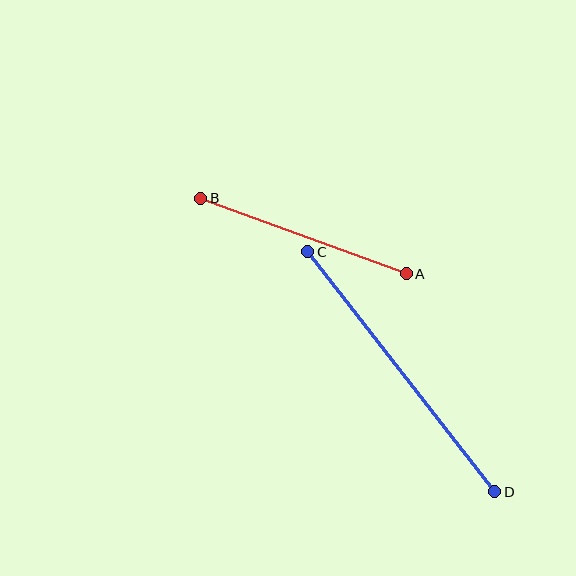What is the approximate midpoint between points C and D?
The midpoint is at approximately (401, 372) pixels.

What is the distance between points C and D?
The distance is approximately 304 pixels.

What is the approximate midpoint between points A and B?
The midpoint is at approximately (303, 236) pixels.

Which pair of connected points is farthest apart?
Points C and D are farthest apart.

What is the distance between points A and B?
The distance is approximately 219 pixels.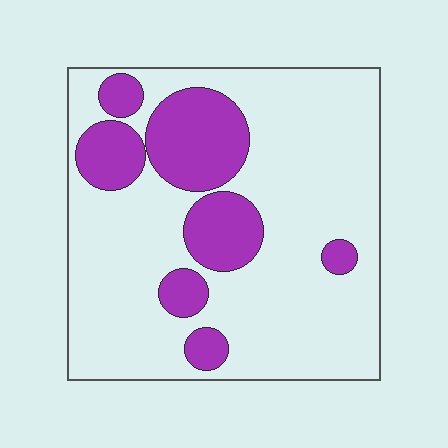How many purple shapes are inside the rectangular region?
7.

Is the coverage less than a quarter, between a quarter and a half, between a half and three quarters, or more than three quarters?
Less than a quarter.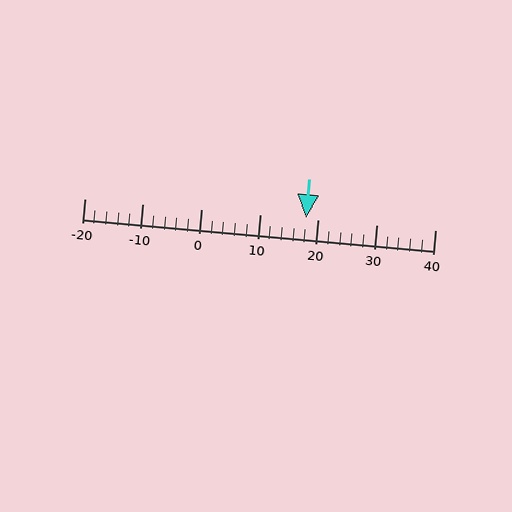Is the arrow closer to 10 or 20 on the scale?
The arrow is closer to 20.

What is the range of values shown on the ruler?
The ruler shows values from -20 to 40.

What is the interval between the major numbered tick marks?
The major tick marks are spaced 10 units apart.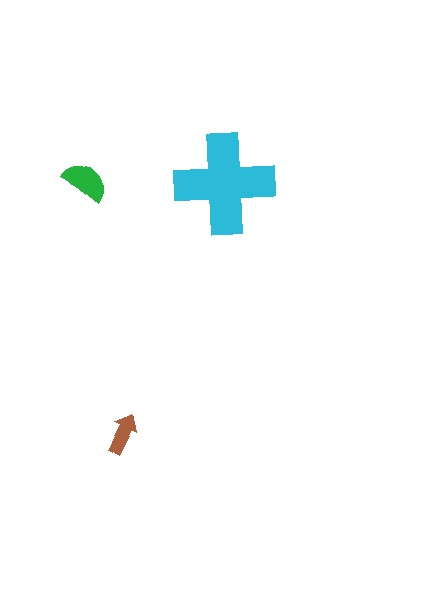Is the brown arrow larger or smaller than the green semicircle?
Smaller.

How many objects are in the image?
There are 3 objects in the image.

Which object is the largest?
The cyan cross.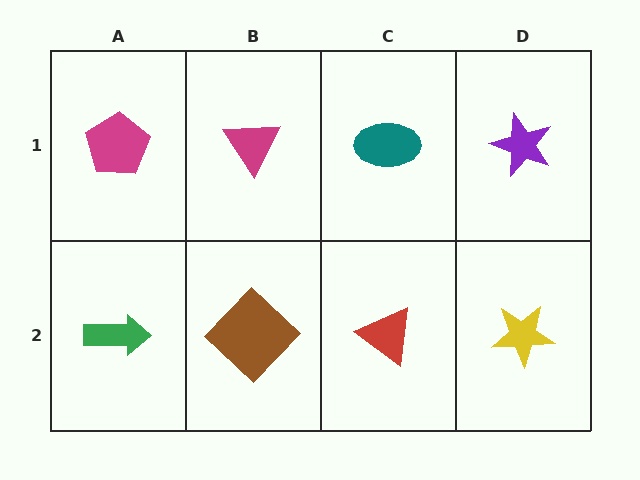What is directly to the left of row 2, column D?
A red triangle.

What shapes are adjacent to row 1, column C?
A red triangle (row 2, column C), a magenta triangle (row 1, column B), a purple star (row 1, column D).